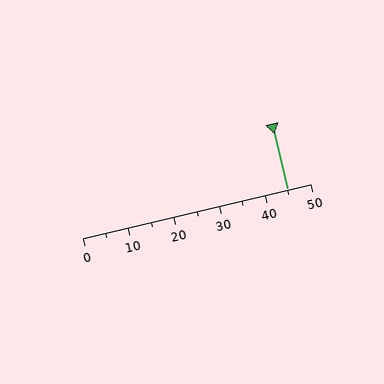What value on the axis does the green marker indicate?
The marker indicates approximately 45.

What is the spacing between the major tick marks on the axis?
The major ticks are spaced 10 apart.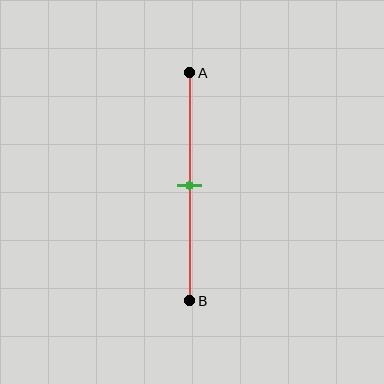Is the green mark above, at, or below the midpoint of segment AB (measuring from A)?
The green mark is approximately at the midpoint of segment AB.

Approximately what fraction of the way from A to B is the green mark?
The green mark is approximately 50% of the way from A to B.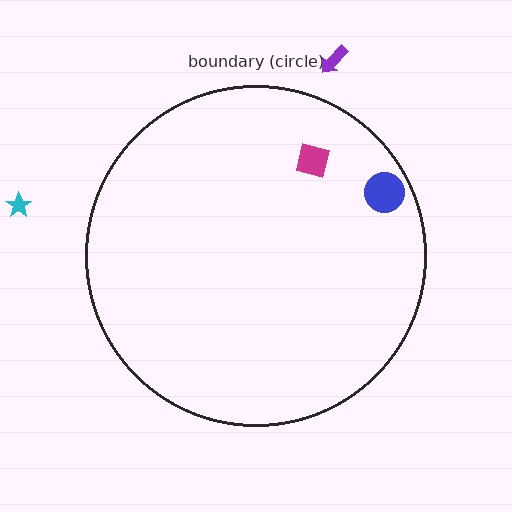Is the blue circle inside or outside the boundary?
Inside.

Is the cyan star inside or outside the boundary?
Outside.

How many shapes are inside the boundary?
2 inside, 2 outside.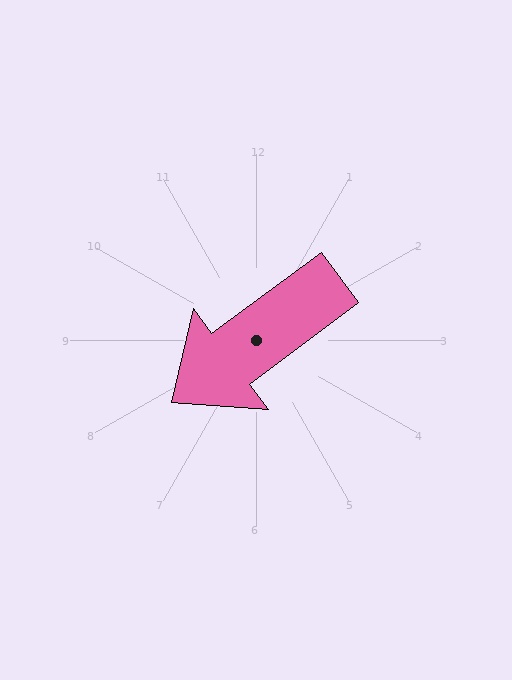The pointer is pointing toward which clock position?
Roughly 8 o'clock.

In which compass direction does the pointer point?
Southwest.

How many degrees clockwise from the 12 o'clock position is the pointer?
Approximately 233 degrees.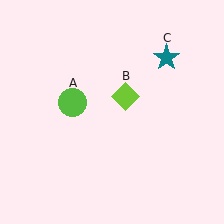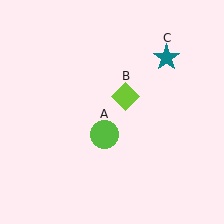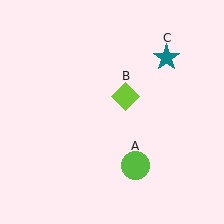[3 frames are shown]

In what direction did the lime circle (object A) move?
The lime circle (object A) moved down and to the right.